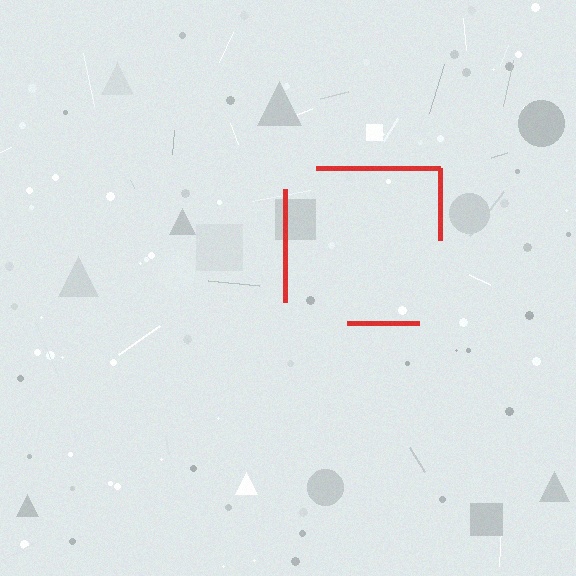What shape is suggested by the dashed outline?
The dashed outline suggests a square.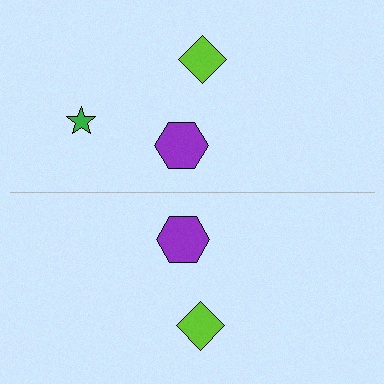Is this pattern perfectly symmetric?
No, the pattern is not perfectly symmetric. A green star is missing from the bottom side.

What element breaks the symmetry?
A green star is missing from the bottom side.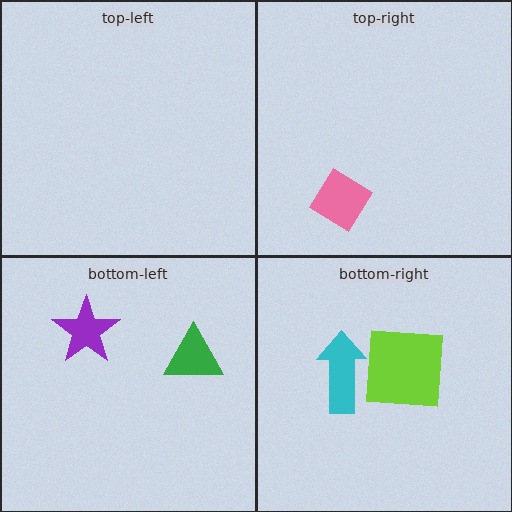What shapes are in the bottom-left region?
The purple star, the green triangle.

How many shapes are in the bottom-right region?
2.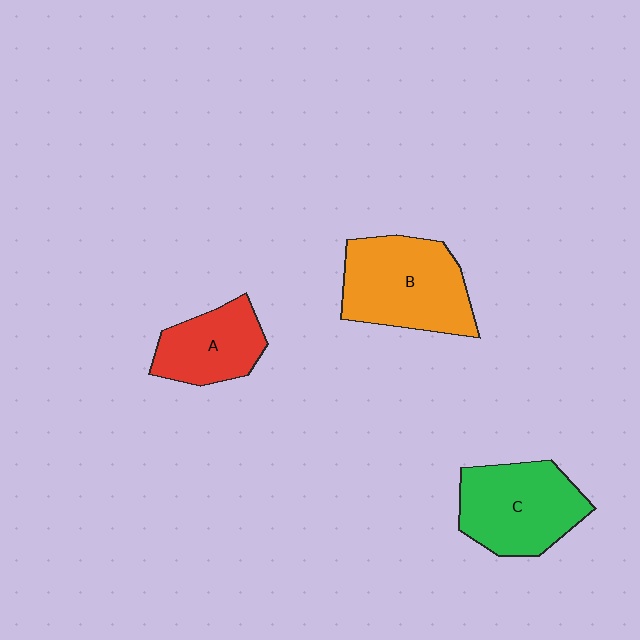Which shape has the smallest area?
Shape A (red).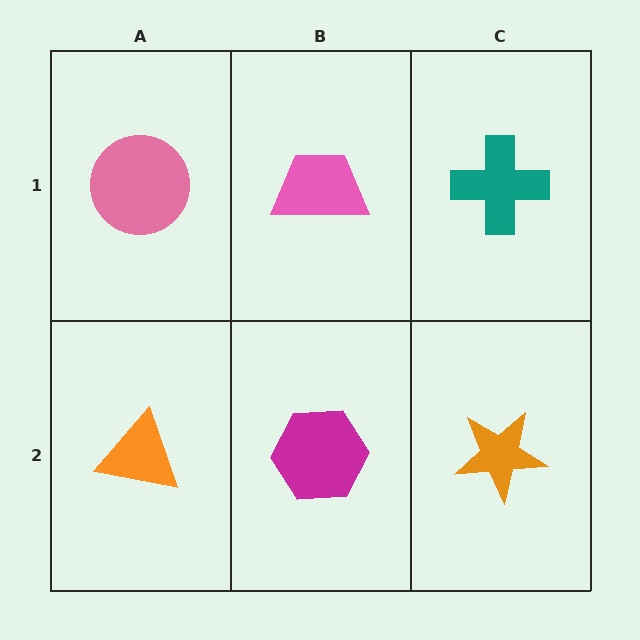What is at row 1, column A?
A pink circle.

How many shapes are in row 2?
3 shapes.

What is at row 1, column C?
A teal cross.